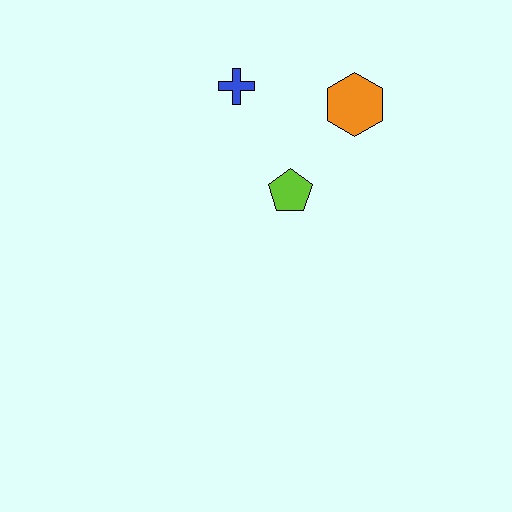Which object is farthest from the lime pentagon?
The blue cross is farthest from the lime pentagon.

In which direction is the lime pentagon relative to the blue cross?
The lime pentagon is below the blue cross.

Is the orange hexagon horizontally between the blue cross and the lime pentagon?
No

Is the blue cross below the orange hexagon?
No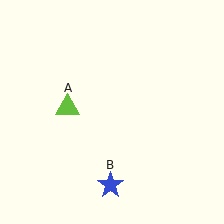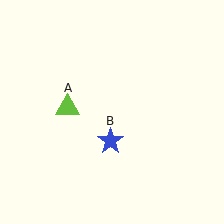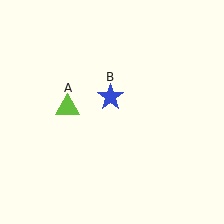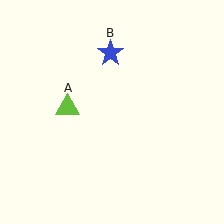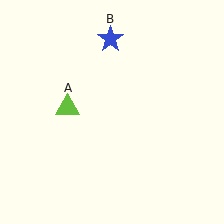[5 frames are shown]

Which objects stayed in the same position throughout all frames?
Lime triangle (object A) remained stationary.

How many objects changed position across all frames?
1 object changed position: blue star (object B).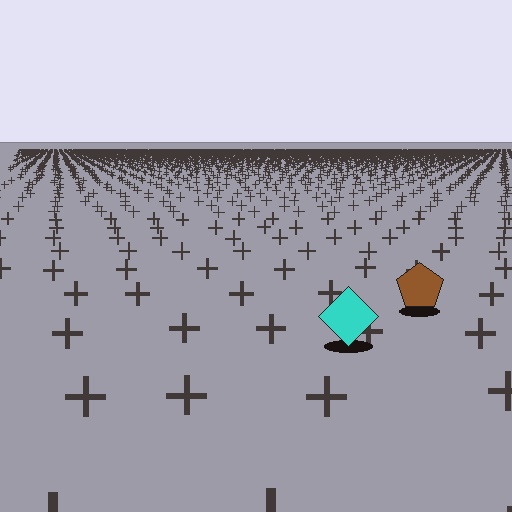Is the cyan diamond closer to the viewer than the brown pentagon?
Yes. The cyan diamond is closer — you can tell from the texture gradient: the ground texture is coarser near it.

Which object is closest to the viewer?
The cyan diamond is closest. The texture marks near it are larger and more spread out.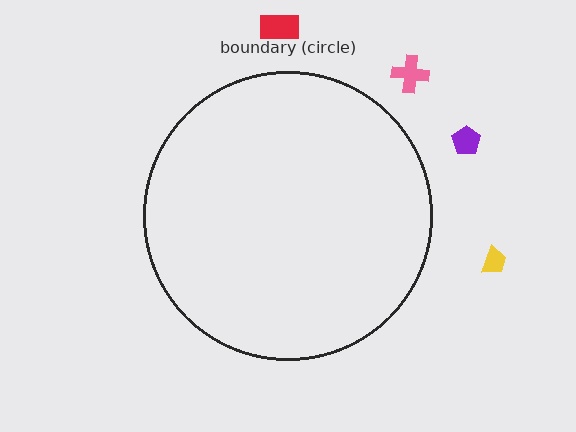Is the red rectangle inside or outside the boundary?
Outside.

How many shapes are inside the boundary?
0 inside, 4 outside.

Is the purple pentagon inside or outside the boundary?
Outside.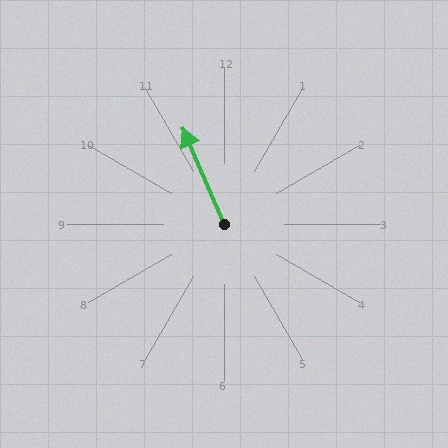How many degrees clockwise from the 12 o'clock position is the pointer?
Approximately 337 degrees.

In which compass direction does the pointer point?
Northwest.